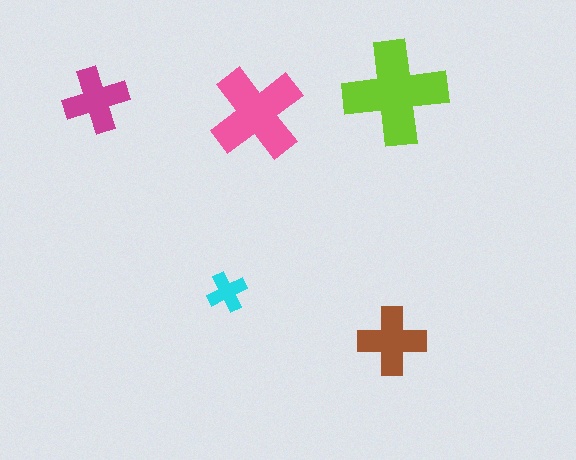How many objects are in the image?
There are 5 objects in the image.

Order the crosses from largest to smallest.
the lime one, the pink one, the brown one, the magenta one, the cyan one.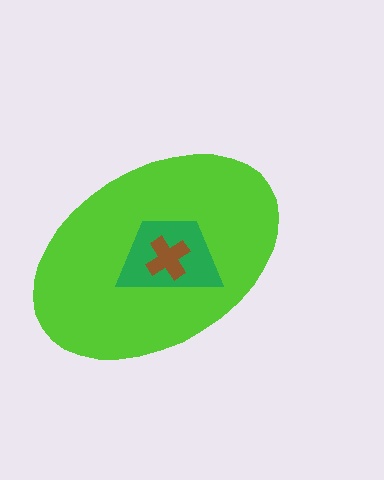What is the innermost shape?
The brown cross.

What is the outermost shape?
The lime ellipse.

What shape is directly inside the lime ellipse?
The green trapezoid.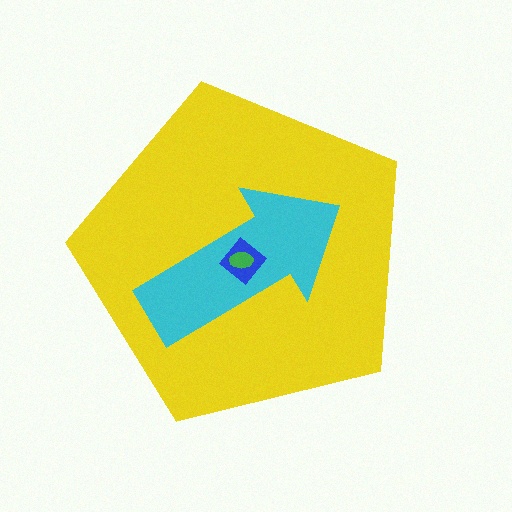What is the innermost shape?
The green ellipse.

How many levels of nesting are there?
4.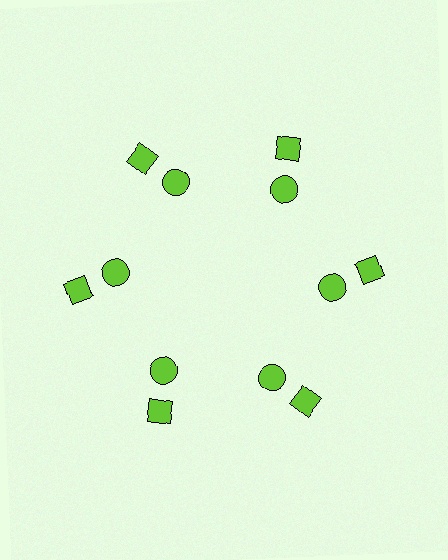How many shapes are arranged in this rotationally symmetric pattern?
There are 12 shapes, arranged in 6 groups of 2.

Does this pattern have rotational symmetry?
Yes, this pattern has 6-fold rotational symmetry. It looks the same after rotating 60 degrees around the center.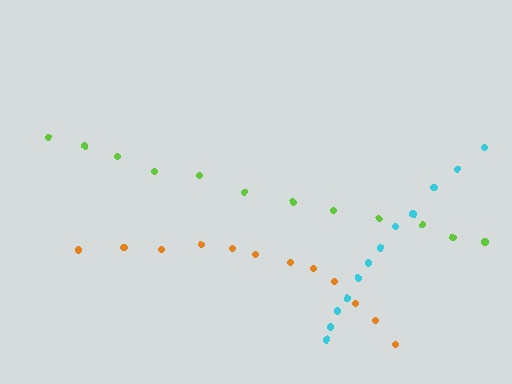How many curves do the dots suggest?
There are 3 distinct paths.